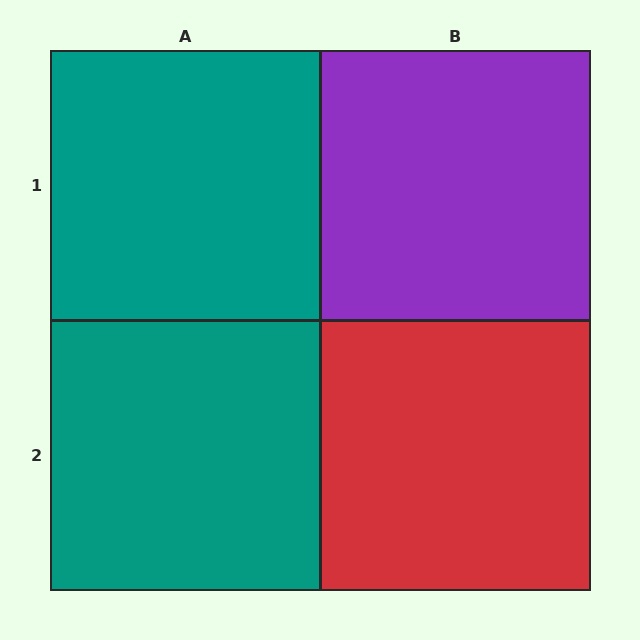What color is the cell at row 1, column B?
Purple.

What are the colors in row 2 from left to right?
Teal, red.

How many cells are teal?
2 cells are teal.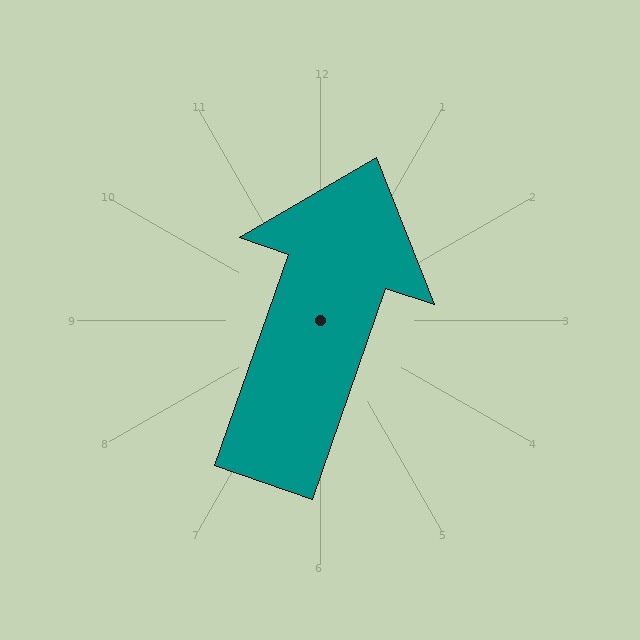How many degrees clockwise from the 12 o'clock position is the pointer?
Approximately 19 degrees.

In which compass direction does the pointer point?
North.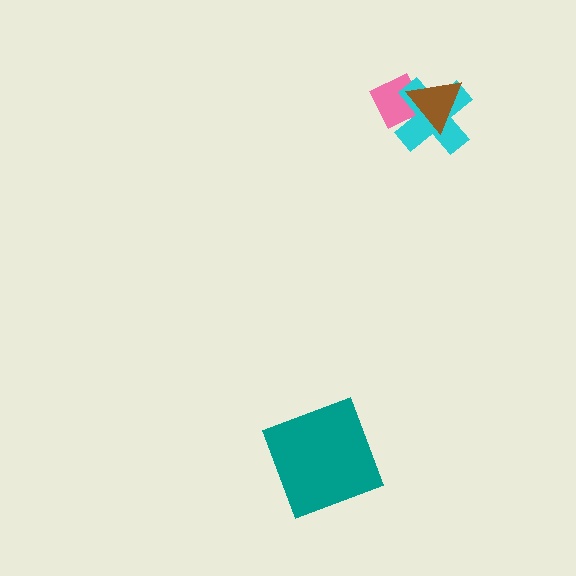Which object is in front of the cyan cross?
The brown triangle is in front of the cyan cross.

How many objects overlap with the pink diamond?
2 objects overlap with the pink diamond.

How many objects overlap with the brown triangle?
2 objects overlap with the brown triangle.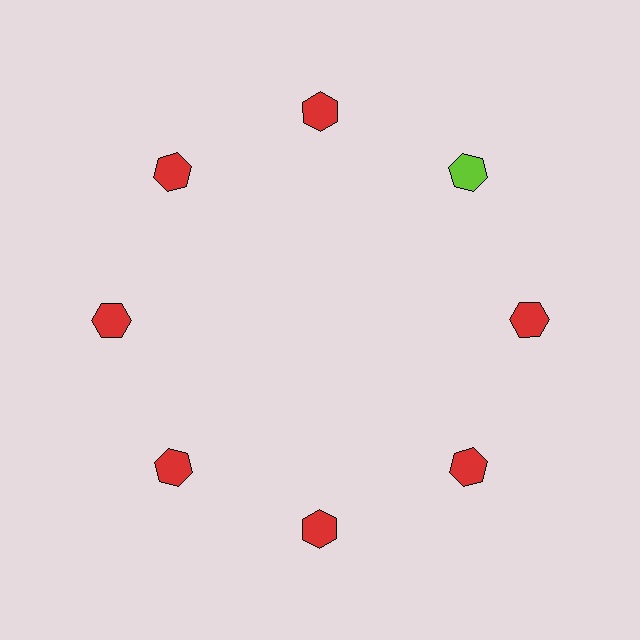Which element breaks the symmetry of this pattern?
The lime hexagon at roughly the 2 o'clock position breaks the symmetry. All other shapes are red hexagons.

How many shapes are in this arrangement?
There are 8 shapes arranged in a ring pattern.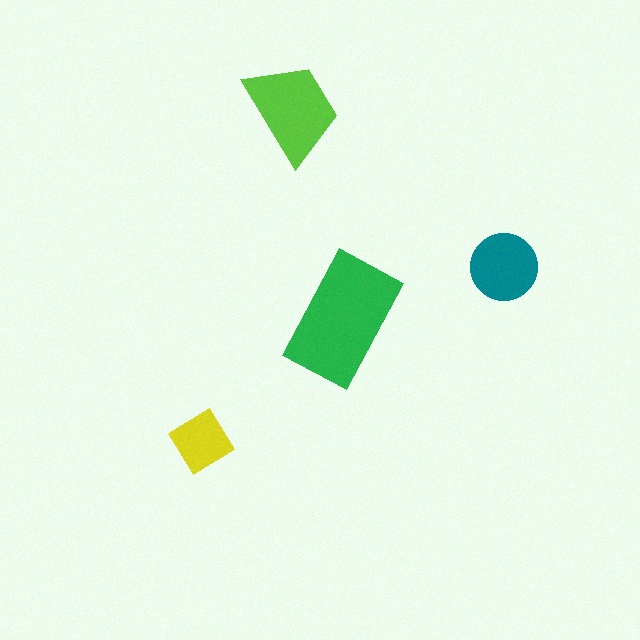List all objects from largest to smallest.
The green rectangle, the lime trapezoid, the teal circle, the yellow diamond.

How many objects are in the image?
There are 4 objects in the image.